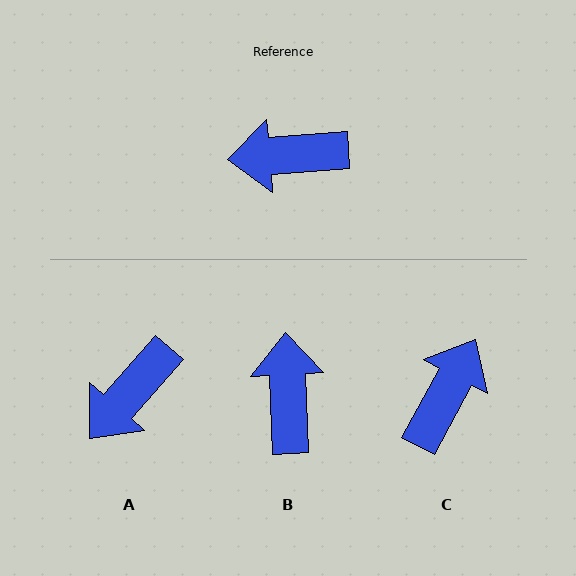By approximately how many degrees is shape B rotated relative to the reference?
Approximately 92 degrees clockwise.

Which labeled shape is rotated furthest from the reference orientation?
C, about 123 degrees away.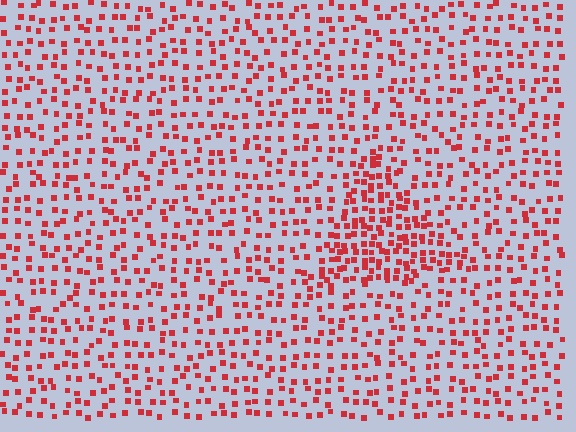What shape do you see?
I see a triangle.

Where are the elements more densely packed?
The elements are more densely packed inside the triangle boundary.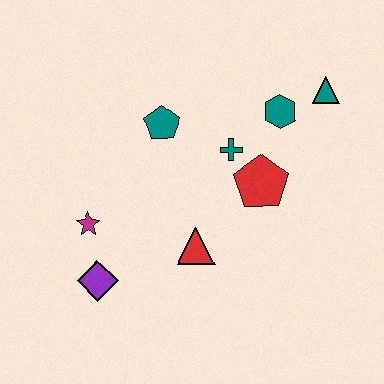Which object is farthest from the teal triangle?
The purple diamond is farthest from the teal triangle.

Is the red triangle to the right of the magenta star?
Yes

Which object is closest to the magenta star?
The purple diamond is closest to the magenta star.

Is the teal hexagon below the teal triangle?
Yes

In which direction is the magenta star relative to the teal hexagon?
The magenta star is to the left of the teal hexagon.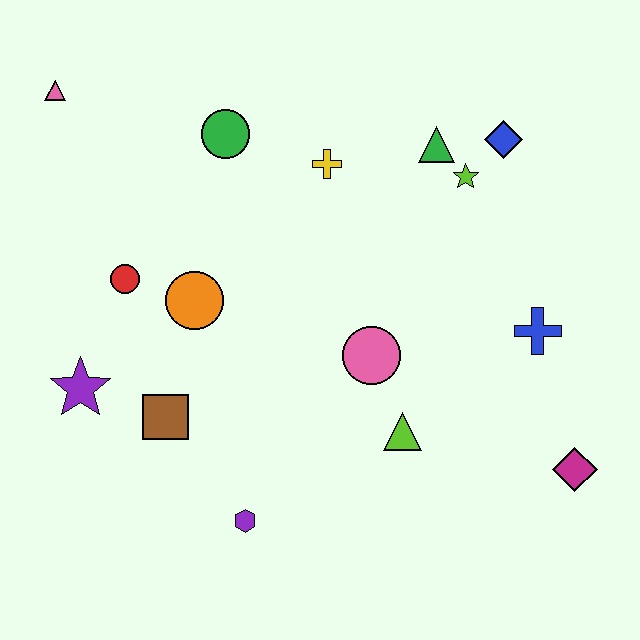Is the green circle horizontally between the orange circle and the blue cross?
Yes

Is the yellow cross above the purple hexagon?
Yes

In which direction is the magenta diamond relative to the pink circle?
The magenta diamond is to the right of the pink circle.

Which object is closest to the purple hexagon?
The brown square is closest to the purple hexagon.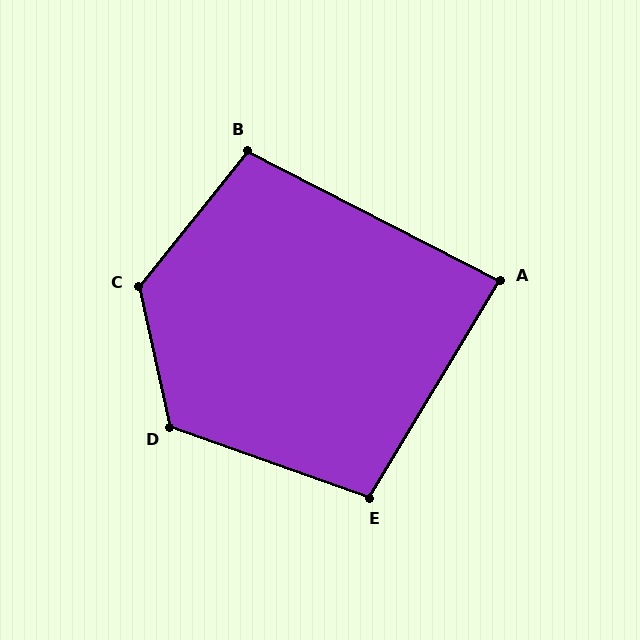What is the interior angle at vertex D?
Approximately 122 degrees (obtuse).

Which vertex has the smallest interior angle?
A, at approximately 86 degrees.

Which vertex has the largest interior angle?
C, at approximately 129 degrees.